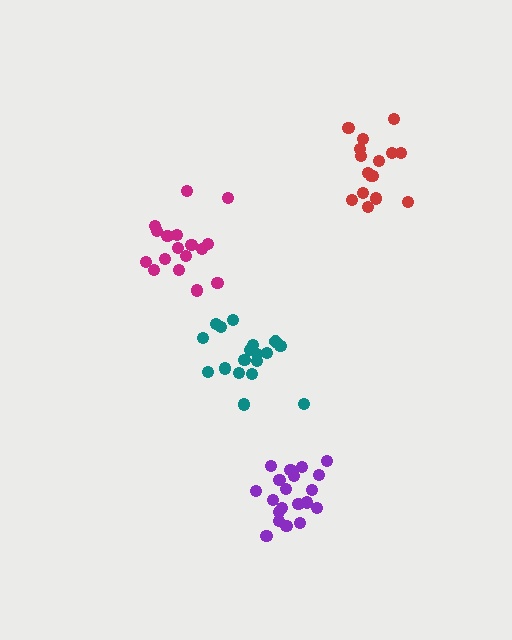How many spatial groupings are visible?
There are 4 spatial groupings.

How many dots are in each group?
Group 1: 16 dots, Group 2: 20 dots, Group 3: 17 dots, Group 4: 18 dots (71 total).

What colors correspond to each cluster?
The clusters are colored: red, purple, magenta, teal.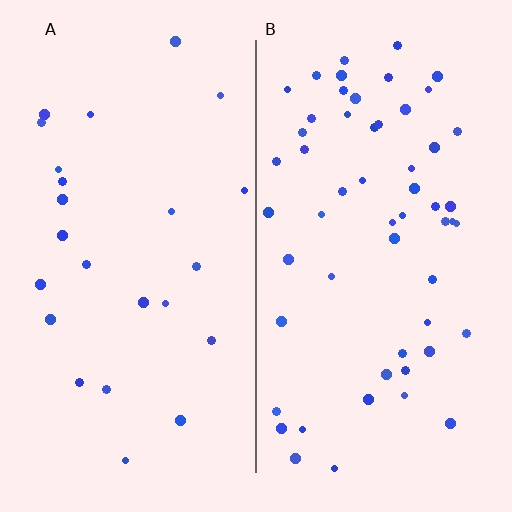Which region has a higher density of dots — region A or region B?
B (the right).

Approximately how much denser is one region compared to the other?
Approximately 2.3× — region B over region A.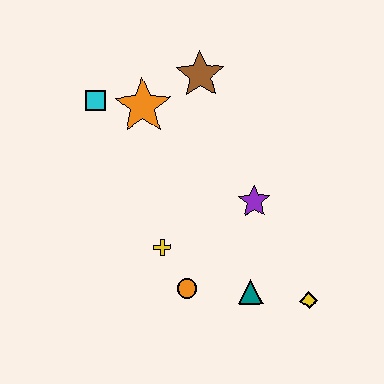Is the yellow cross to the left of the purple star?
Yes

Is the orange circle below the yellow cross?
Yes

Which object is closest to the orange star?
The cyan square is closest to the orange star.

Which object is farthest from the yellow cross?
The brown star is farthest from the yellow cross.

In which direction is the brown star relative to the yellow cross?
The brown star is above the yellow cross.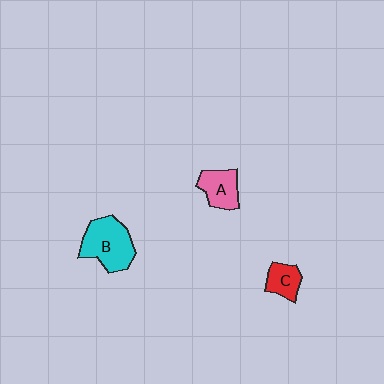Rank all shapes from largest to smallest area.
From largest to smallest: B (cyan), A (pink), C (red).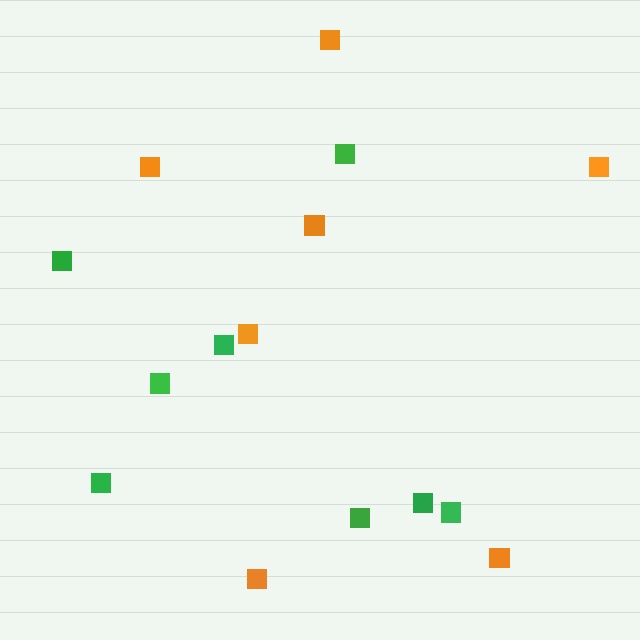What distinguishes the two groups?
There are 2 groups: one group of orange squares (7) and one group of green squares (8).